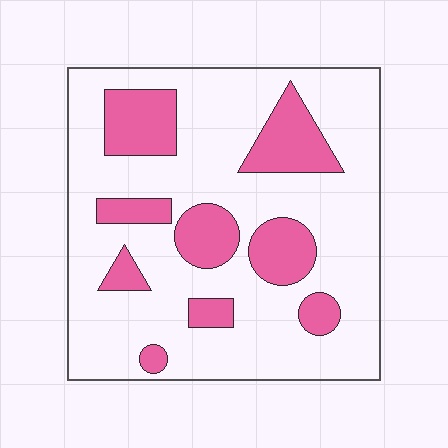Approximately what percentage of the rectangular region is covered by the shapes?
Approximately 25%.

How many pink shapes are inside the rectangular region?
9.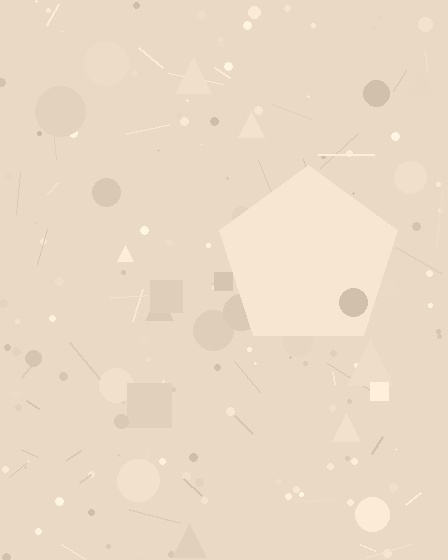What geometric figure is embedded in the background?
A pentagon is embedded in the background.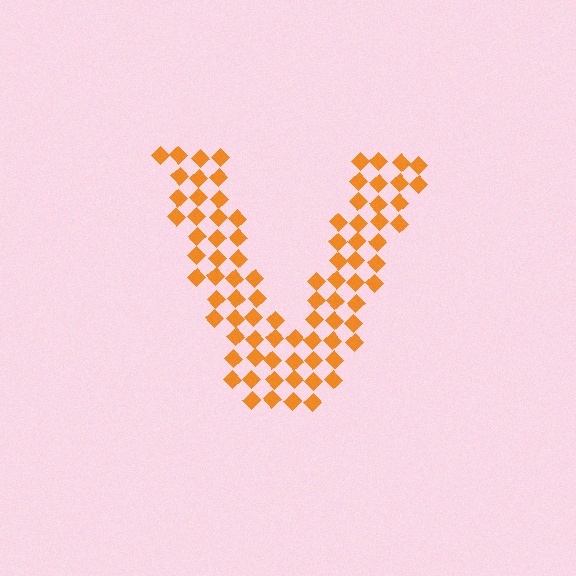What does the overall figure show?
The overall figure shows the letter V.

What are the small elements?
The small elements are diamonds.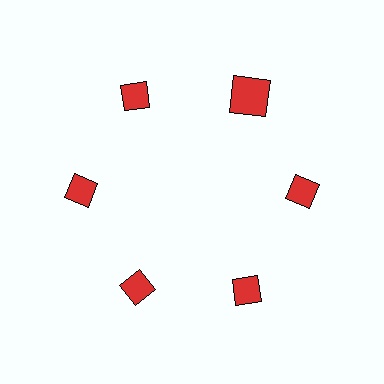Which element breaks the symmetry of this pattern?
The red square at roughly the 1 o'clock position breaks the symmetry. All other shapes are red diamonds.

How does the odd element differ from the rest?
It has a different shape: square instead of diamond.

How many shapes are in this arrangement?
There are 6 shapes arranged in a ring pattern.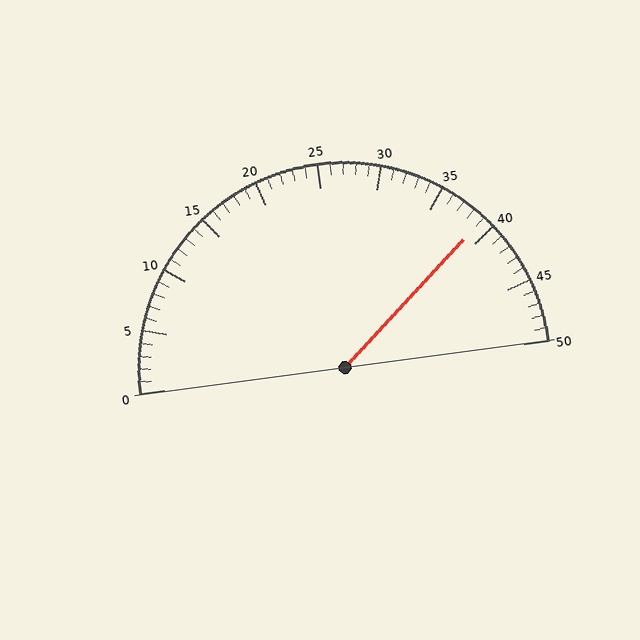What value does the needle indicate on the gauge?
The needle indicates approximately 39.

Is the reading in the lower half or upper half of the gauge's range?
The reading is in the upper half of the range (0 to 50).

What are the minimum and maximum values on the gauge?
The gauge ranges from 0 to 50.